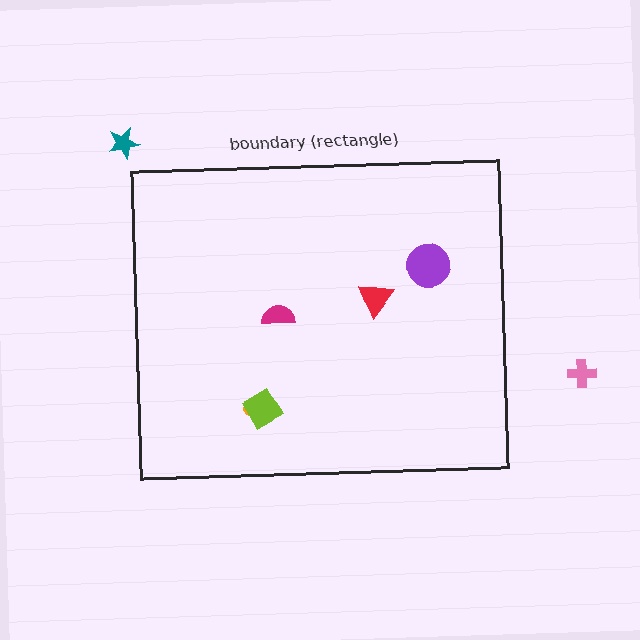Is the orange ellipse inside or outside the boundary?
Inside.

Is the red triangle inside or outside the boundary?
Inside.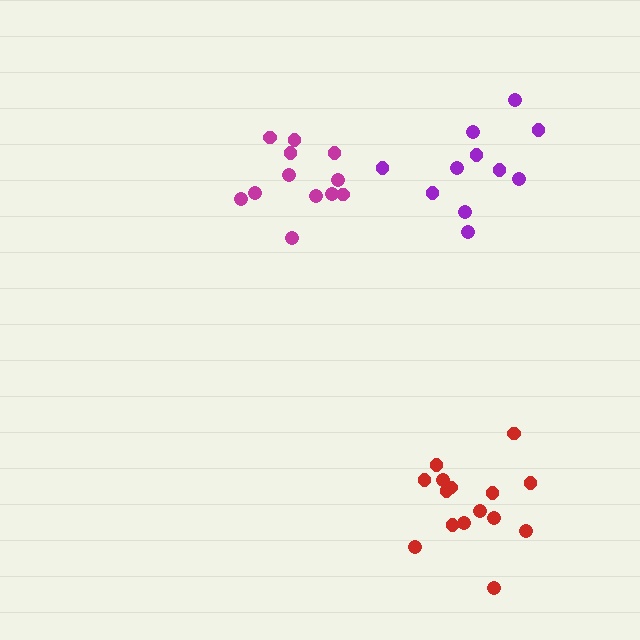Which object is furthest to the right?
The purple cluster is rightmost.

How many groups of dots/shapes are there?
There are 3 groups.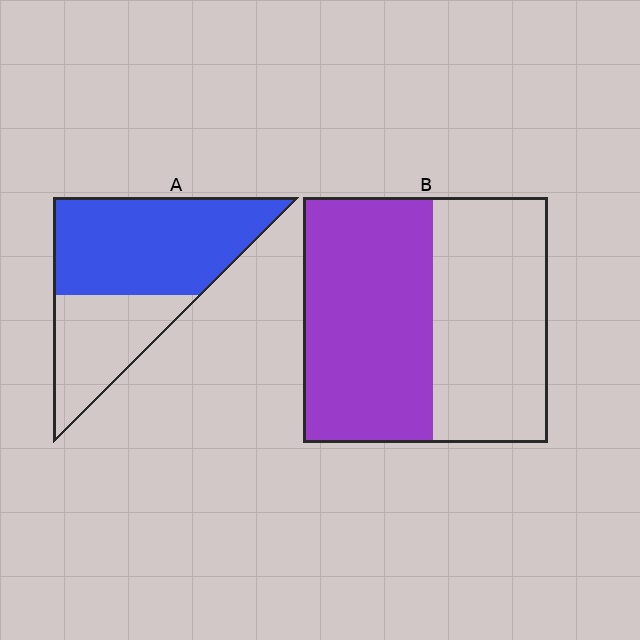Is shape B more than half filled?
Roughly half.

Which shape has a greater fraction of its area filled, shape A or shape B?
Shape A.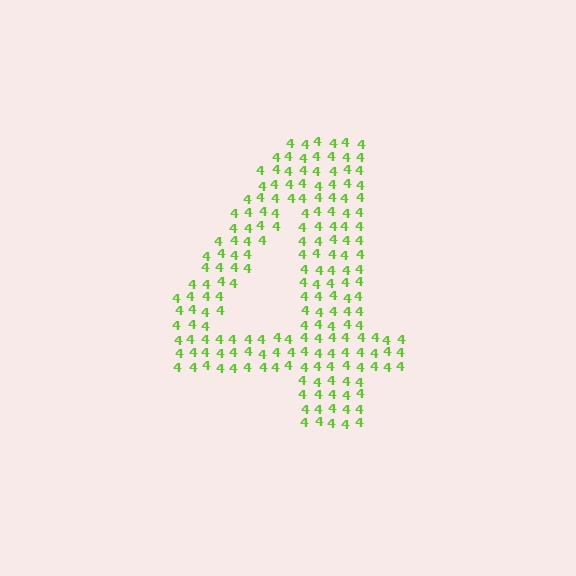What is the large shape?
The large shape is the digit 4.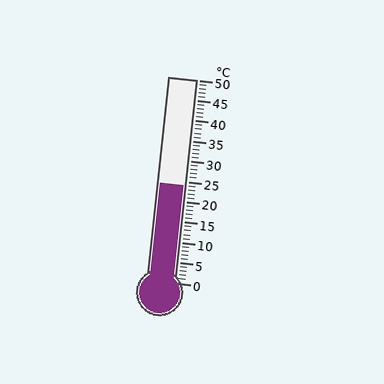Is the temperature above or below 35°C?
The temperature is below 35°C.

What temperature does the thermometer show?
The thermometer shows approximately 24°C.